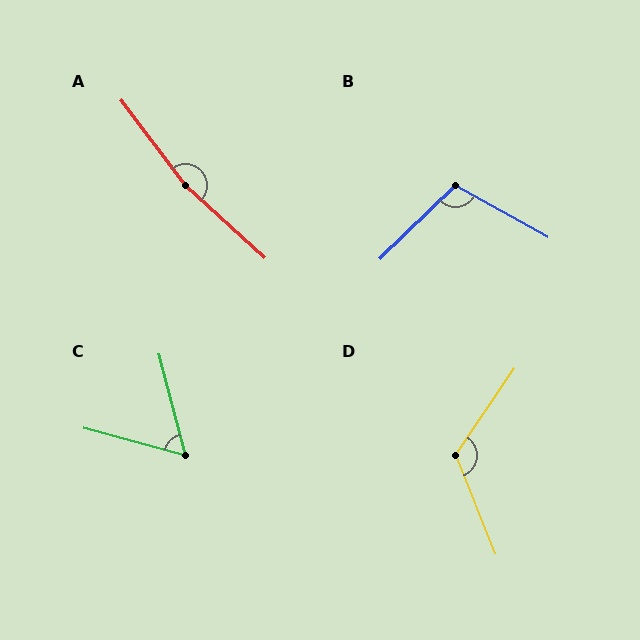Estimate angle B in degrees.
Approximately 106 degrees.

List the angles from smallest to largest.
C (60°), B (106°), D (124°), A (169°).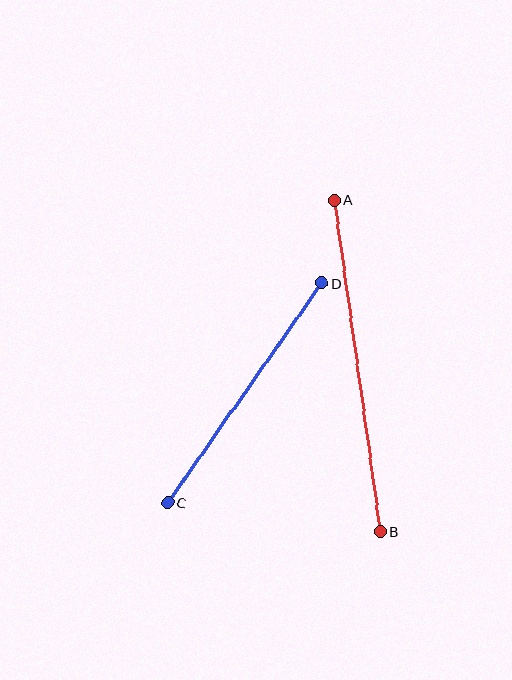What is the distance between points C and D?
The distance is approximately 268 pixels.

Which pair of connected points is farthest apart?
Points A and B are farthest apart.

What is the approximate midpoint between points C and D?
The midpoint is at approximately (245, 393) pixels.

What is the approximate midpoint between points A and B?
The midpoint is at approximately (357, 366) pixels.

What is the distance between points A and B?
The distance is approximately 335 pixels.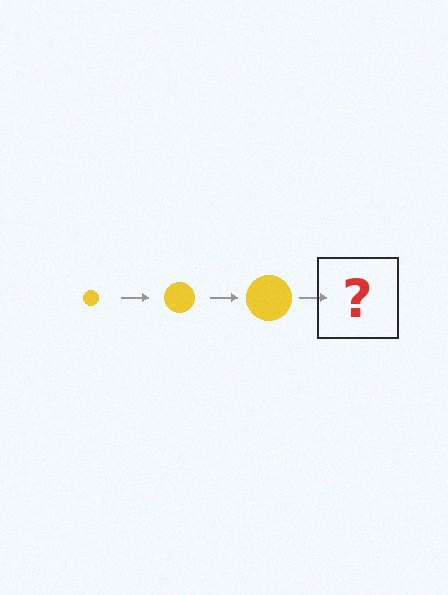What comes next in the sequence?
The next element should be a yellow circle, larger than the previous one.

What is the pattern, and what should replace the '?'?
The pattern is that the circle gets progressively larger each step. The '?' should be a yellow circle, larger than the previous one.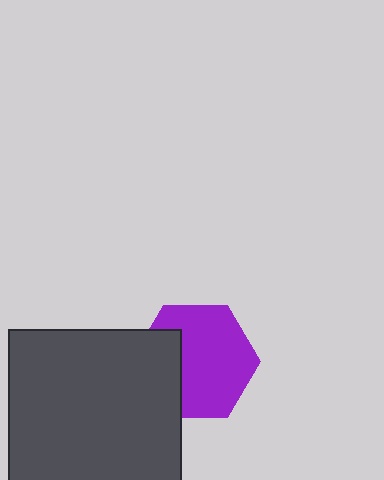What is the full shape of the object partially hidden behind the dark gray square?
The partially hidden object is a purple hexagon.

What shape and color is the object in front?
The object in front is a dark gray square.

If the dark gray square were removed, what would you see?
You would see the complete purple hexagon.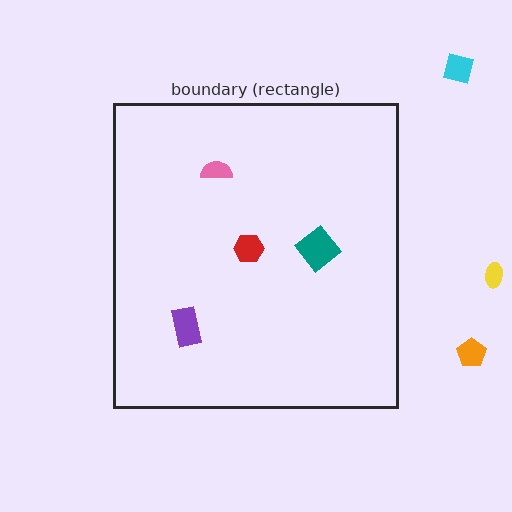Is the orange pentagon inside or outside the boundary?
Outside.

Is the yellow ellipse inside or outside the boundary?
Outside.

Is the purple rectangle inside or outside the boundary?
Inside.